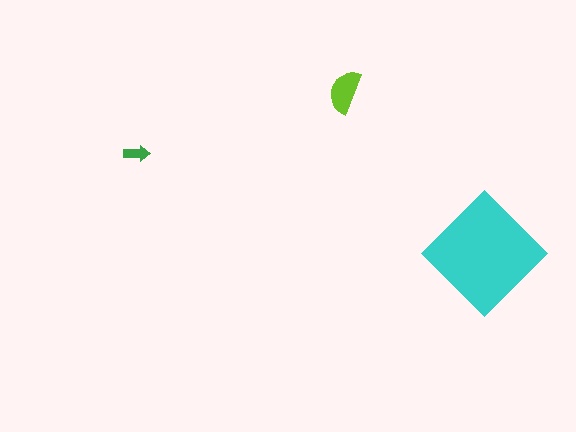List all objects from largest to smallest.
The cyan diamond, the lime semicircle, the green arrow.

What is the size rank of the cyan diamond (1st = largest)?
1st.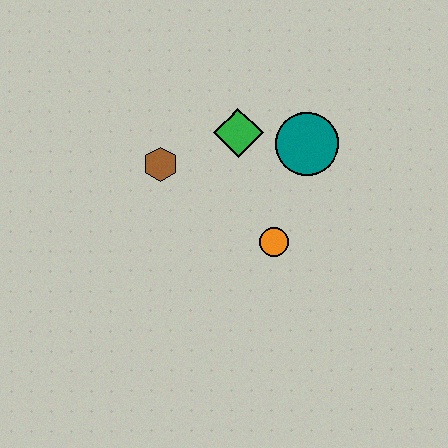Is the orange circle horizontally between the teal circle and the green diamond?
Yes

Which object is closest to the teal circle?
The green diamond is closest to the teal circle.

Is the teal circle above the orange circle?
Yes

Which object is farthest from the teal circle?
The brown hexagon is farthest from the teal circle.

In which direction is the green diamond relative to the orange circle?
The green diamond is above the orange circle.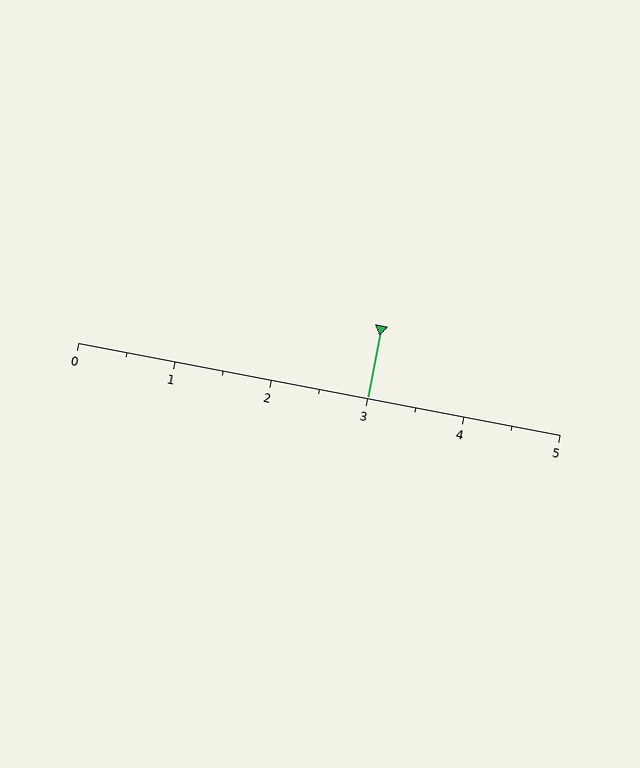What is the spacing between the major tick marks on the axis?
The major ticks are spaced 1 apart.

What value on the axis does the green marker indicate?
The marker indicates approximately 3.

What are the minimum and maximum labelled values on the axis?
The axis runs from 0 to 5.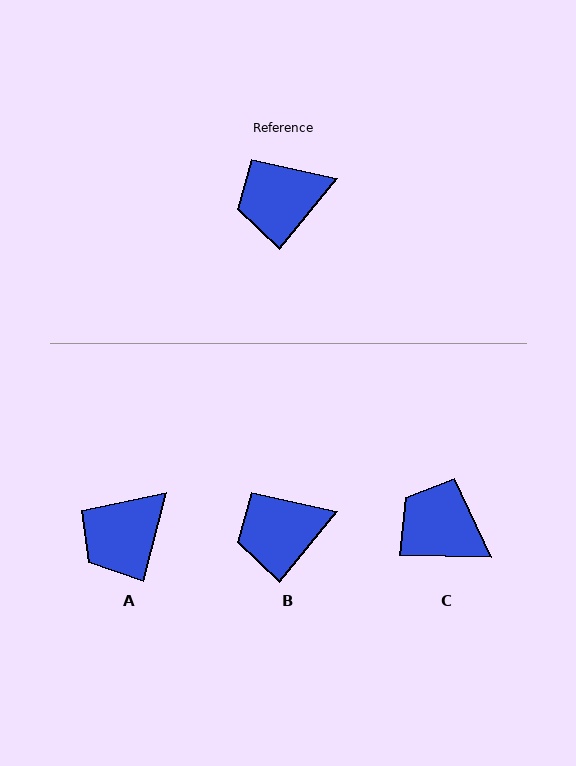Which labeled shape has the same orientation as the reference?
B.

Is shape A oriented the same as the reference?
No, it is off by about 24 degrees.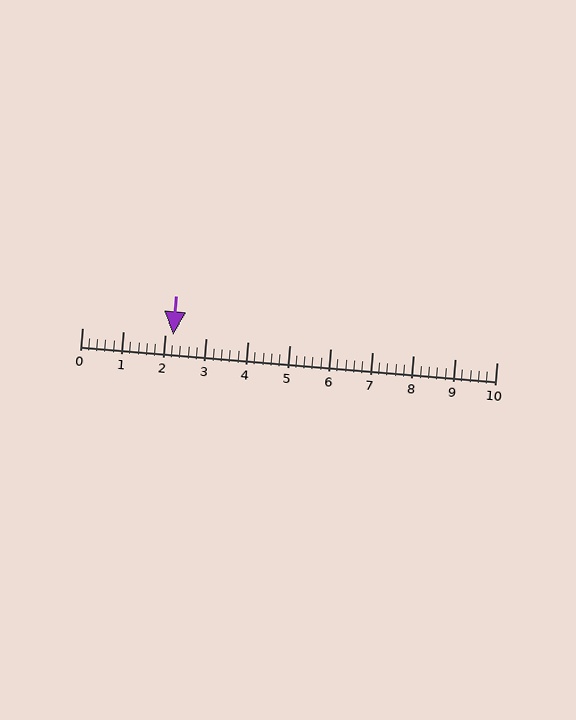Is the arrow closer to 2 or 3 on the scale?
The arrow is closer to 2.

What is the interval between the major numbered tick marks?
The major tick marks are spaced 1 units apart.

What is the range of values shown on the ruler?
The ruler shows values from 0 to 10.